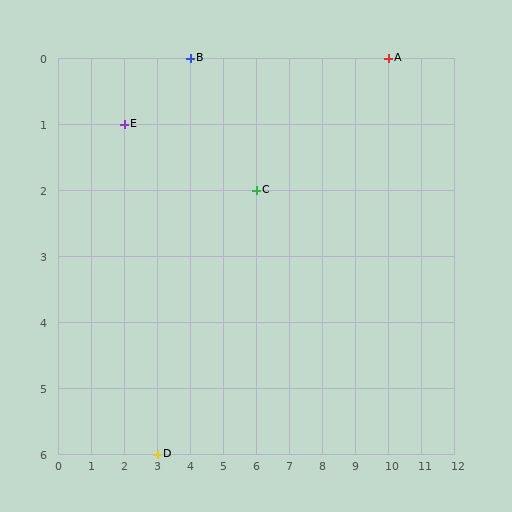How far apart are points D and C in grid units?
Points D and C are 3 columns and 4 rows apart (about 5.0 grid units diagonally).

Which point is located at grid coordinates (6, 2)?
Point C is at (6, 2).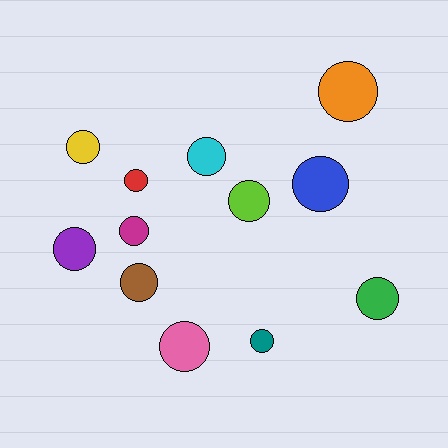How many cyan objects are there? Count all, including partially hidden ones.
There is 1 cyan object.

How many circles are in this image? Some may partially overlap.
There are 12 circles.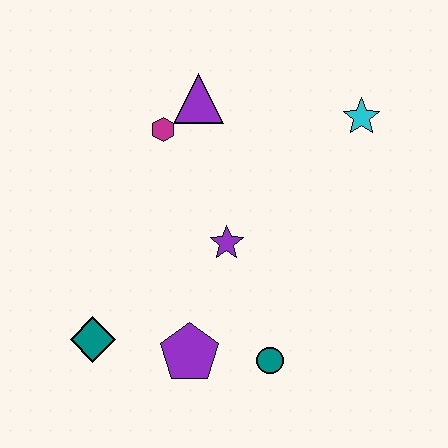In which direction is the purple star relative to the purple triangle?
The purple star is below the purple triangle.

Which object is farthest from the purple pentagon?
The cyan star is farthest from the purple pentagon.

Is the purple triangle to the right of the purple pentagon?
Yes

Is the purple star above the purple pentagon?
Yes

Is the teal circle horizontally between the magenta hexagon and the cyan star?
Yes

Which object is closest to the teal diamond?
The purple pentagon is closest to the teal diamond.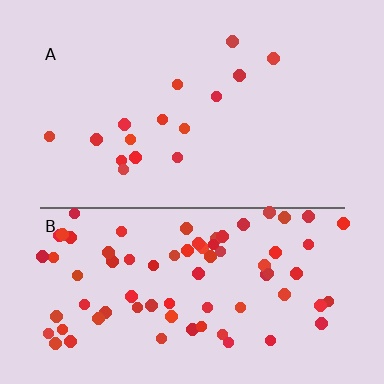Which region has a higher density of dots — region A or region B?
B (the bottom).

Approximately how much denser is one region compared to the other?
Approximately 4.9× — region B over region A.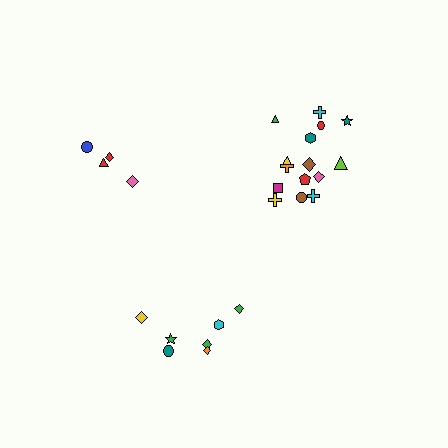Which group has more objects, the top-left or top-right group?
The top-right group.